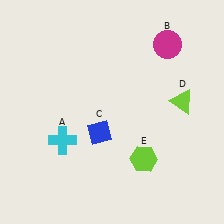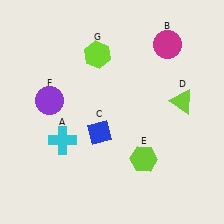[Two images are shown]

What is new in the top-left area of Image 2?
A purple circle (F) was added in the top-left area of Image 2.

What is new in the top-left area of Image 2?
A lime hexagon (G) was added in the top-left area of Image 2.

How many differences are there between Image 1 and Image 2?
There are 2 differences between the two images.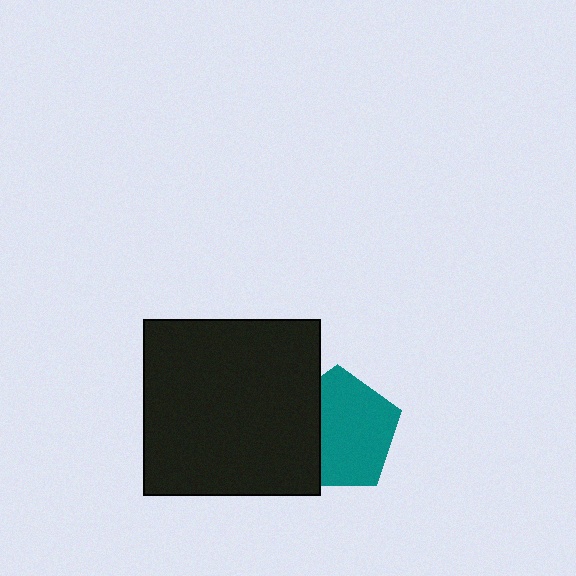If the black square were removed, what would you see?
You would see the complete teal pentagon.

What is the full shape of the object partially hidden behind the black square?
The partially hidden object is a teal pentagon.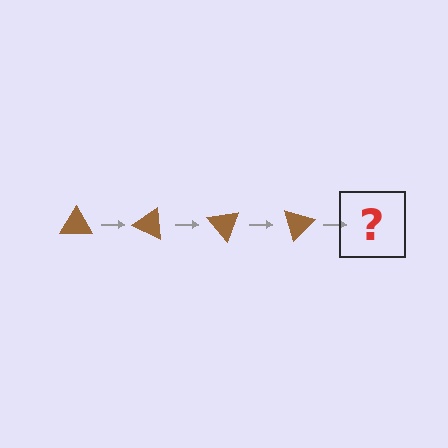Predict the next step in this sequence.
The next step is a brown triangle rotated 100 degrees.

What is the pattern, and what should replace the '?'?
The pattern is that the triangle rotates 25 degrees each step. The '?' should be a brown triangle rotated 100 degrees.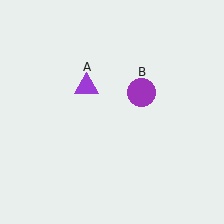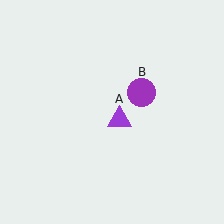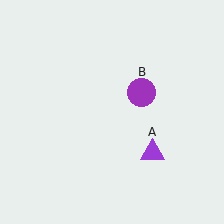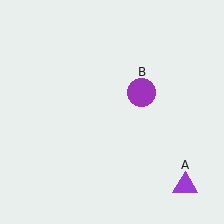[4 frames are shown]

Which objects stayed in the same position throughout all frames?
Purple circle (object B) remained stationary.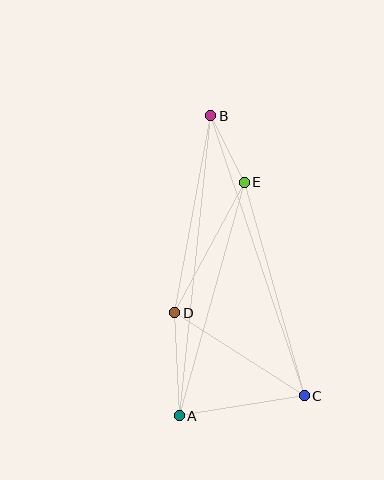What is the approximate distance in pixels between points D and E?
The distance between D and E is approximately 148 pixels.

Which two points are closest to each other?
Points B and E are closest to each other.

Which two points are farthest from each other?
Points A and B are farthest from each other.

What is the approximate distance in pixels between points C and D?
The distance between C and D is approximately 154 pixels.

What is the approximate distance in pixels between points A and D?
The distance between A and D is approximately 103 pixels.